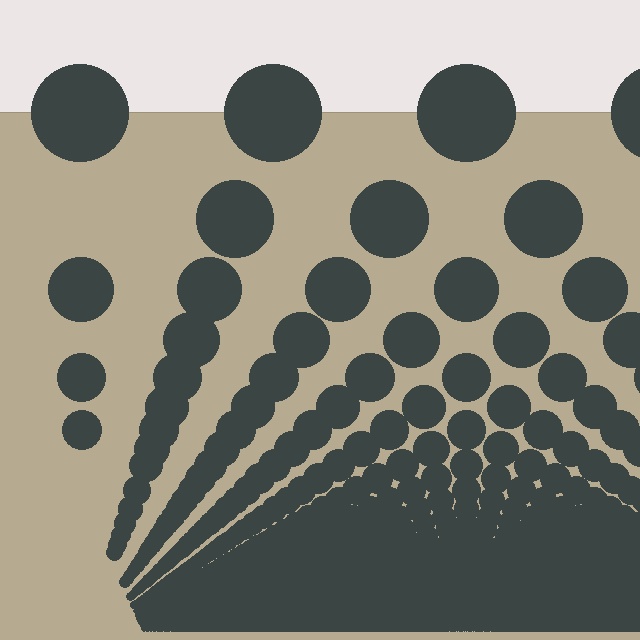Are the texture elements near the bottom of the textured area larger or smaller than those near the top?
Smaller. The gradient is inverted — elements near the bottom are smaller and denser.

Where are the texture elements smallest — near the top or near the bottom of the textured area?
Near the bottom.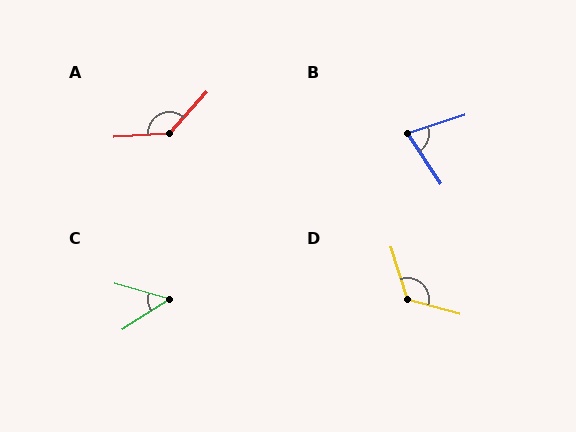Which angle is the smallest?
C, at approximately 48 degrees.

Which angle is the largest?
A, at approximately 135 degrees.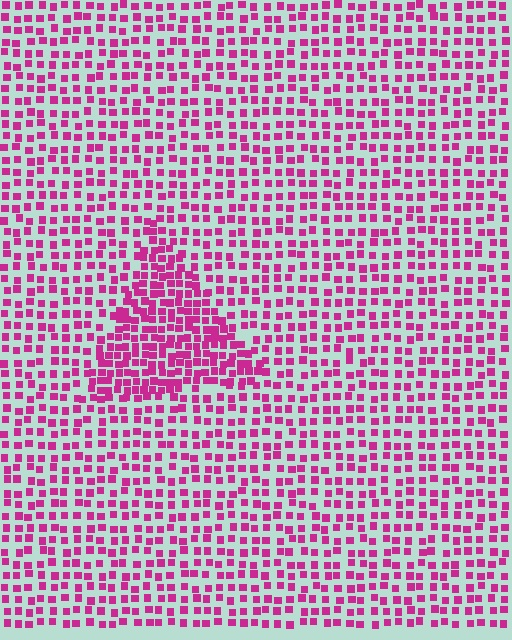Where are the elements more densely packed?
The elements are more densely packed inside the triangle boundary.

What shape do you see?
I see a triangle.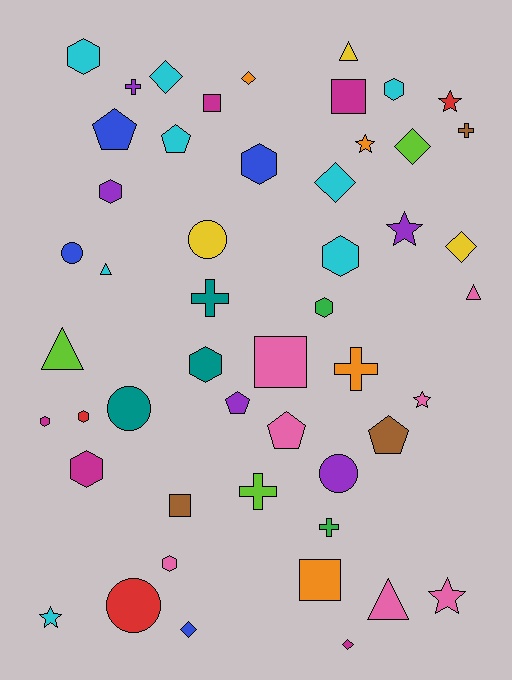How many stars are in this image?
There are 6 stars.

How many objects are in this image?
There are 50 objects.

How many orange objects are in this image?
There are 4 orange objects.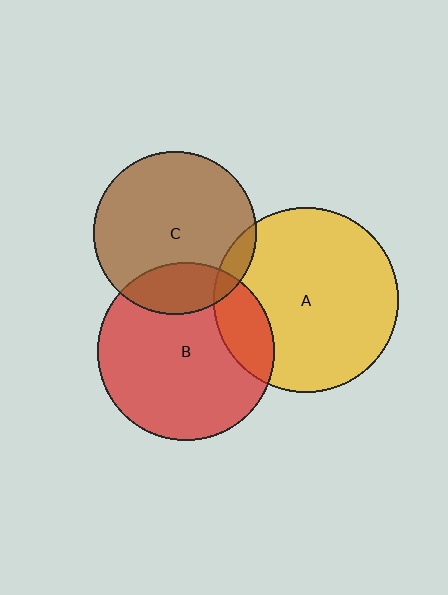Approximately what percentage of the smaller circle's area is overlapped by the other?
Approximately 20%.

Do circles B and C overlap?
Yes.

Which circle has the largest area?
Circle A (yellow).